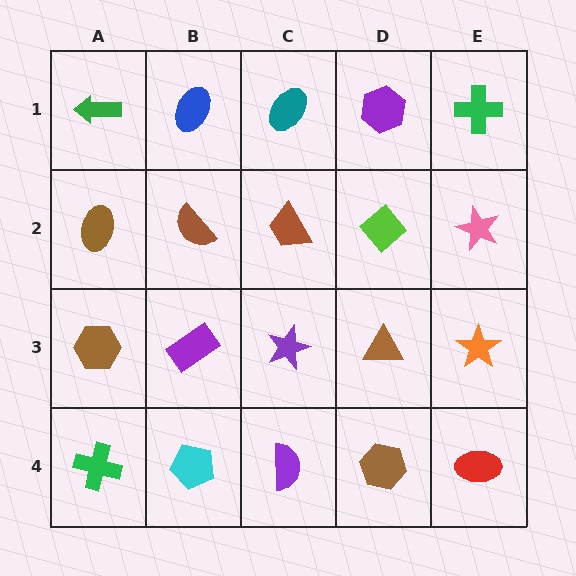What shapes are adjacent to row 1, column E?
A pink star (row 2, column E), a purple hexagon (row 1, column D).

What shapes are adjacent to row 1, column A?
A brown ellipse (row 2, column A), a blue ellipse (row 1, column B).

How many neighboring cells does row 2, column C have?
4.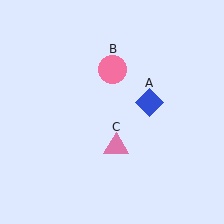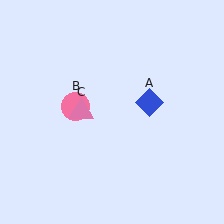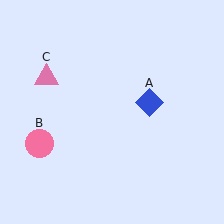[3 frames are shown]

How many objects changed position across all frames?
2 objects changed position: pink circle (object B), pink triangle (object C).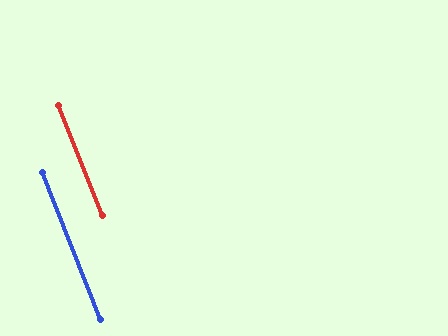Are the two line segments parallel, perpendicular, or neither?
Parallel — their directions differ by only 0.2°.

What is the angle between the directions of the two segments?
Approximately 0 degrees.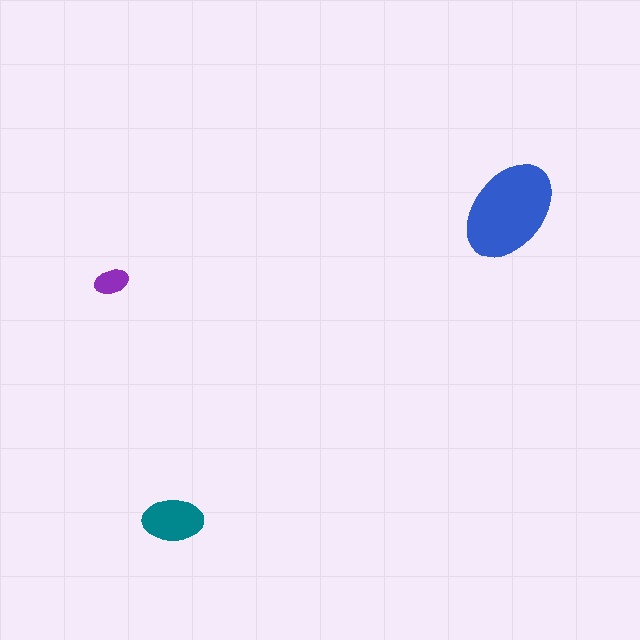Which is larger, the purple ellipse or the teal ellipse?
The teal one.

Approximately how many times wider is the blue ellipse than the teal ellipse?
About 1.5 times wider.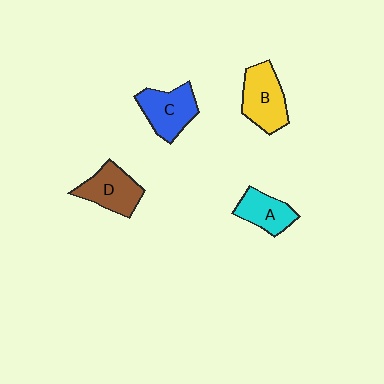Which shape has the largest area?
Shape B (yellow).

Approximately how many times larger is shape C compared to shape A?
Approximately 1.3 times.